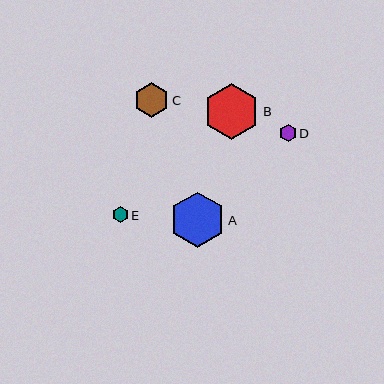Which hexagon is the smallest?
Hexagon E is the smallest with a size of approximately 16 pixels.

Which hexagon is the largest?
Hexagon B is the largest with a size of approximately 56 pixels.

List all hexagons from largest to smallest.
From largest to smallest: B, A, C, D, E.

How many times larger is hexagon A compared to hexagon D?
Hexagon A is approximately 3.3 times the size of hexagon D.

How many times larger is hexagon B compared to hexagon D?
Hexagon B is approximately 3.3 times the size of hexagon D.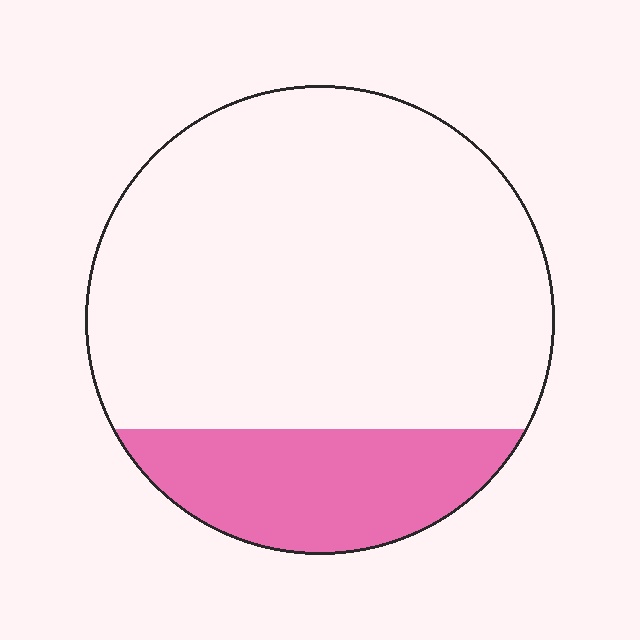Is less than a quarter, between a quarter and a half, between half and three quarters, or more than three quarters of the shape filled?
Less than a quarter.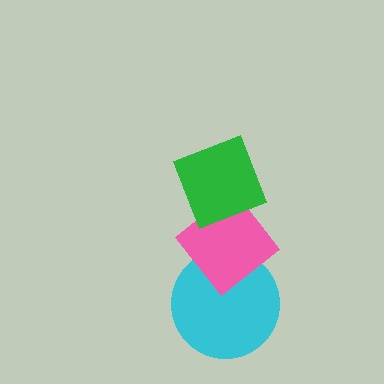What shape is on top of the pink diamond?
The green diamond is on top of the pink diamond.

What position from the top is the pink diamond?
The pink diamond is 2nd from the top.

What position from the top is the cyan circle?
The cyan circle is 3rd from the top.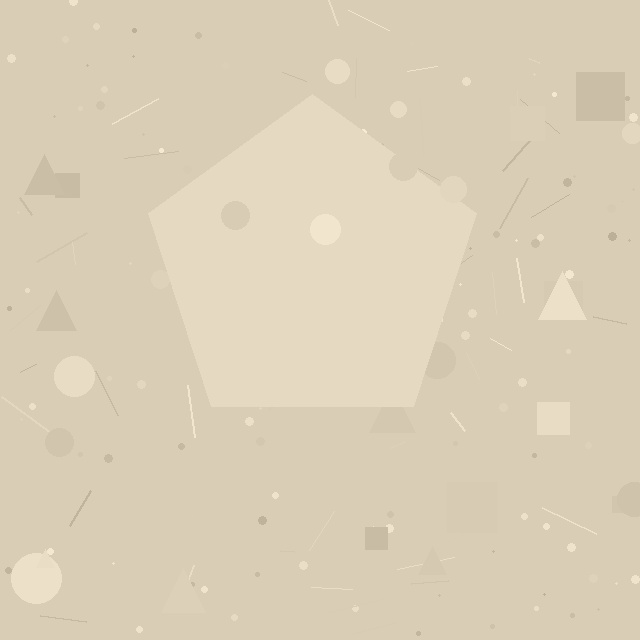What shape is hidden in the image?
A pentagon is hidden in the image.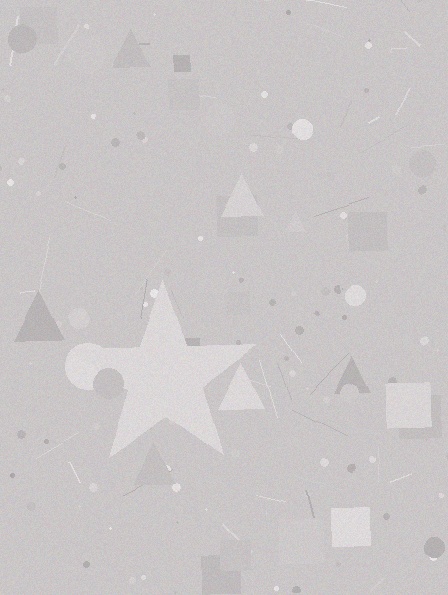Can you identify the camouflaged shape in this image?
The camouflaged shape is a star.